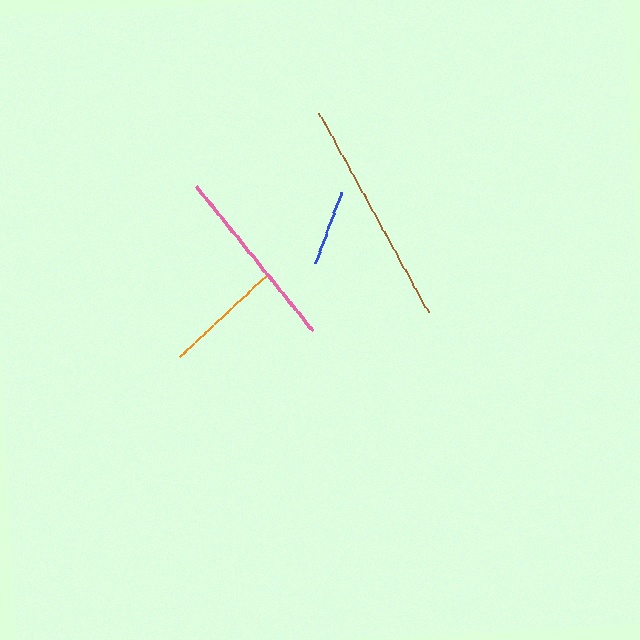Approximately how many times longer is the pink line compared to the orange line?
The pink line is approximately 1.5 times the length of the orange line.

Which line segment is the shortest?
The blue line is the shortest at approximately 76 pixels.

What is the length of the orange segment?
The orange segment is approximately 120 pixels long.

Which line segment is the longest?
The brown line is the longest at approximately 228 pixels.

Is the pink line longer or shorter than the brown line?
The brown line is longer than the pink line.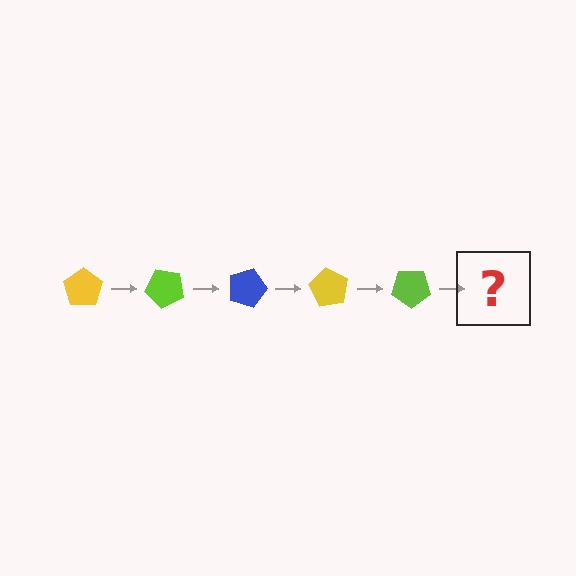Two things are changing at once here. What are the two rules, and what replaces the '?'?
The two rules are that it rotates 45 degrees each step and the color cycles through yellow, lime, and blue. The '?' should be a blue pentagon, rotated 225 degrees from the start.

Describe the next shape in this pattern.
It should be a blue pentagon, rotated 225 degrees from the start.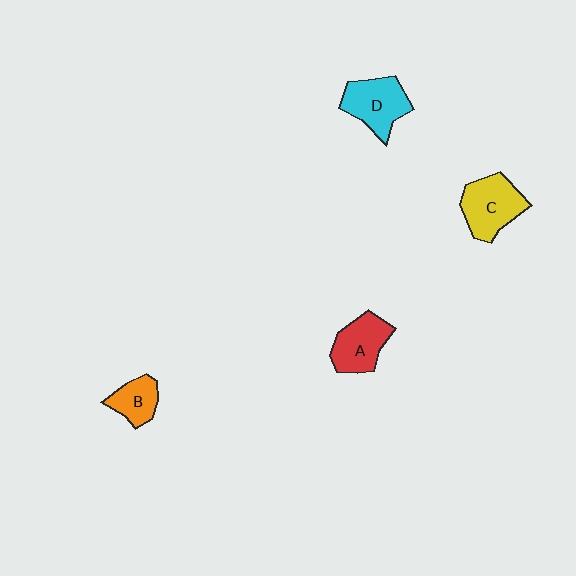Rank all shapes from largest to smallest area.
From largest to smallest: C (yellow), D (cyan), A (red), B (orange).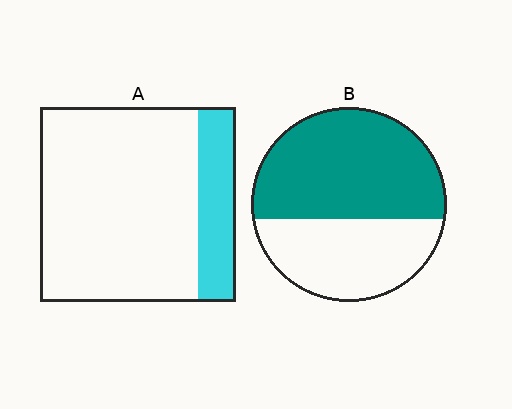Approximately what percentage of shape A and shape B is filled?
A is approximately 20% and B is approximately 60%.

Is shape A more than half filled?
No.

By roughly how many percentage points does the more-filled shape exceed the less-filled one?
By roughly 40 percentage points (B over A).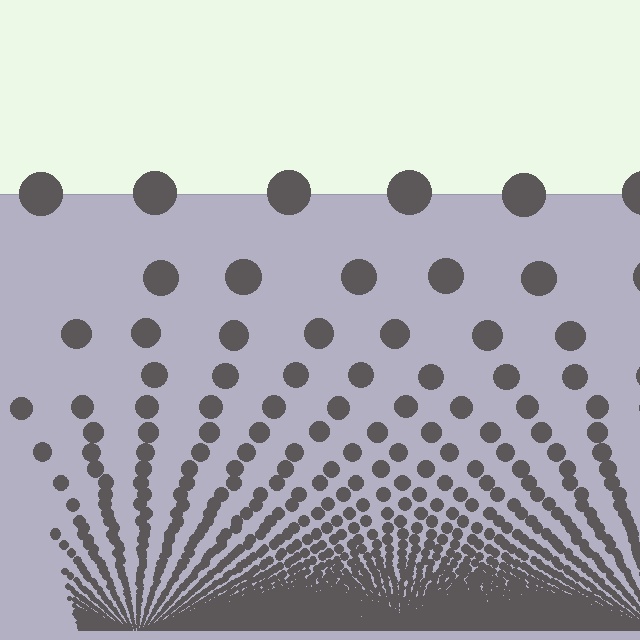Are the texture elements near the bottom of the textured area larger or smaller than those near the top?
Smaller. The gradient is inverted — elements near the bottom are smaller and denser.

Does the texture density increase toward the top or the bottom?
Density increases toward the bottom.